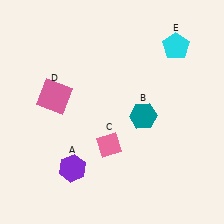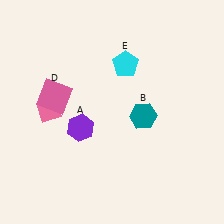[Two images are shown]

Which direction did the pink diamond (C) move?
The pink diamond (C) moved left.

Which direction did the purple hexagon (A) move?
The purple hexagon (A) moved up.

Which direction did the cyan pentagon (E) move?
The cyan pentagon (E) moved left.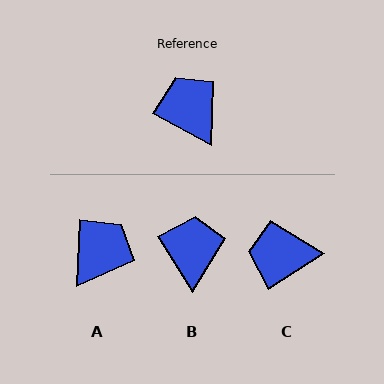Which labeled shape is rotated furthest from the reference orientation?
A, about 64 degrees away.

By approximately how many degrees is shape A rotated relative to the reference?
Approximately 64 degrees clockwise.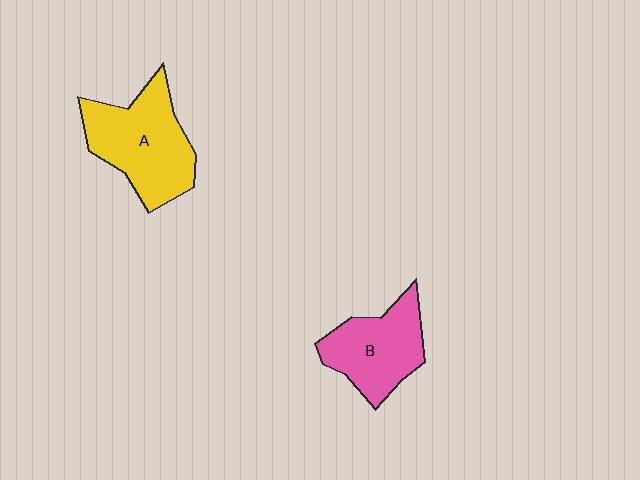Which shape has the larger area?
Shape A (yellow).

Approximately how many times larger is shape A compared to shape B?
Approximately 1.3 times.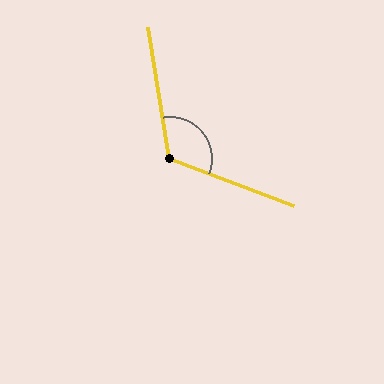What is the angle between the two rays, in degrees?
Approximately 120 degrees.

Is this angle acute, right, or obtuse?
It is obtuse.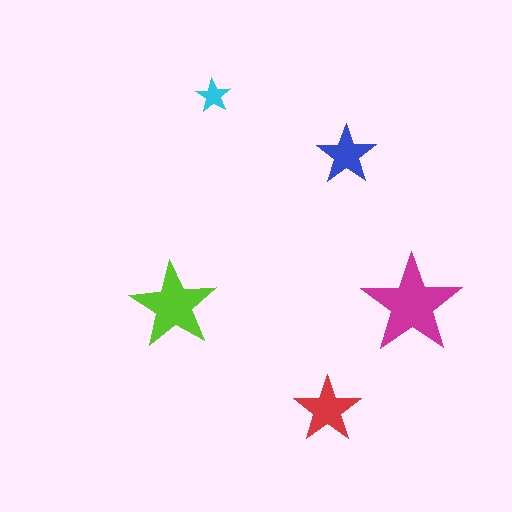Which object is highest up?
The cyan star is topmost.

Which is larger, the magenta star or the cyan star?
The magenta one.